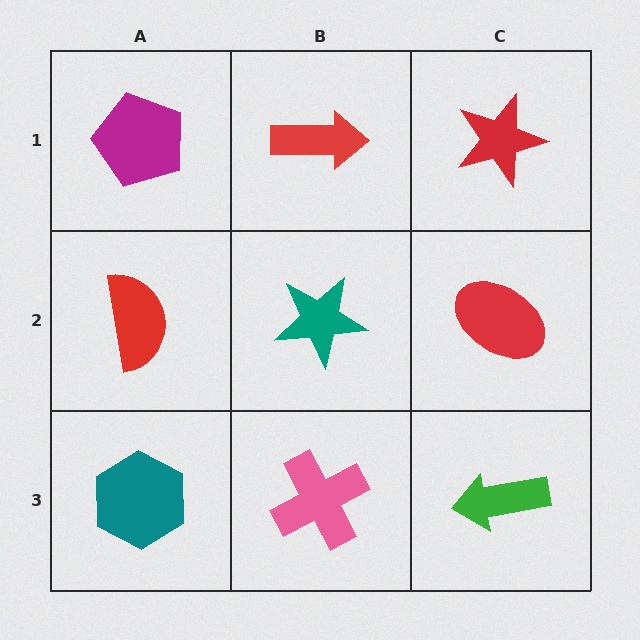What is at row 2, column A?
A red semicircle.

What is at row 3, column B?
A pink cross.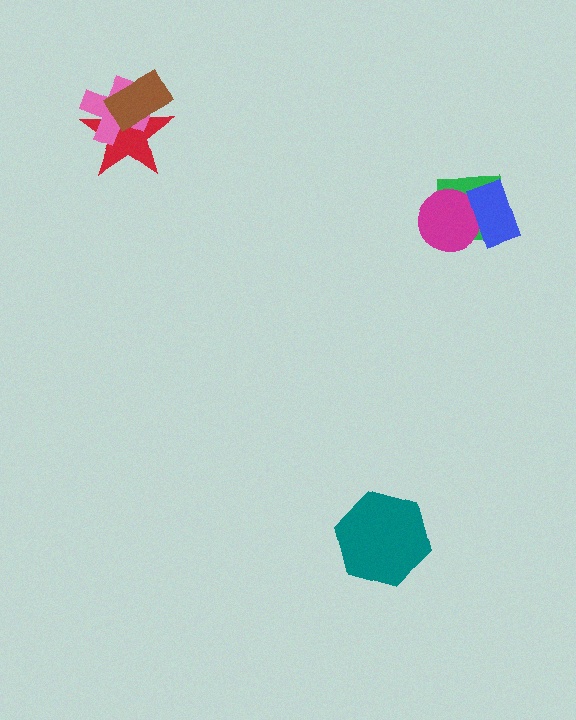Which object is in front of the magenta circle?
The blue rectangle is in front of the magenta circle.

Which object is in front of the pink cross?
The brown rectangle is in front of the pink cross.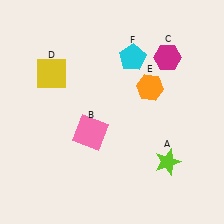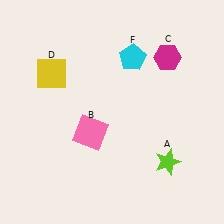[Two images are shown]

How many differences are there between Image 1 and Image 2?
There is 1 difference between the two images.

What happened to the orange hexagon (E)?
The orange hexagon (E) was removed in Image 2. It was in the top-right area of Image 1.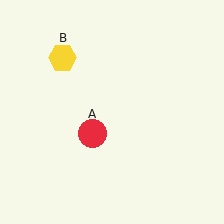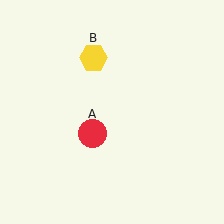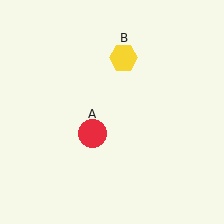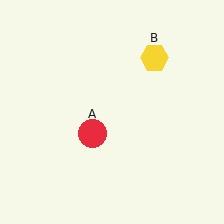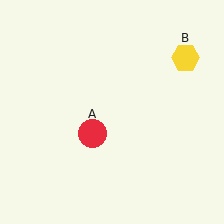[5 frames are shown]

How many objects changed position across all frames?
1 object changed position: yellow hexagon (object B).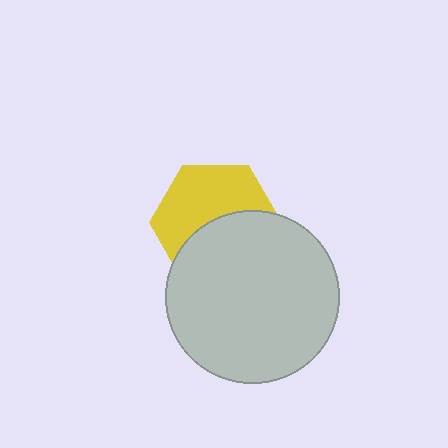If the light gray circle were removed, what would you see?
You would see the complete yellow hexagon.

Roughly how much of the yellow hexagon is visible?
About half of it is visible (roughly 52%).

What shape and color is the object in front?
The object in front is a light gray circle.